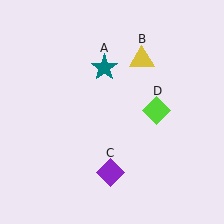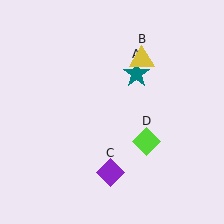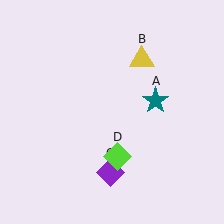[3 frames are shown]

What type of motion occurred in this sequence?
The teal star (object A), lime diamond (object D) rotated clockwise around the center of the scene.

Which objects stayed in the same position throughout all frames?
Yellow triangle (object B) and purple diamond (object C) remained stationary.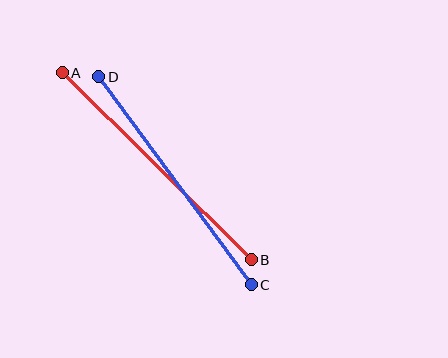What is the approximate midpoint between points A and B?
The midpoint is at approximately (157, 166) pixels.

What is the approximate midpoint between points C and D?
The midpoint is at approximately (175, 181) pixels.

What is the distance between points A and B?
The distance is approximately 266 pixels.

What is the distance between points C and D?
The distance is approximately 258 pixels.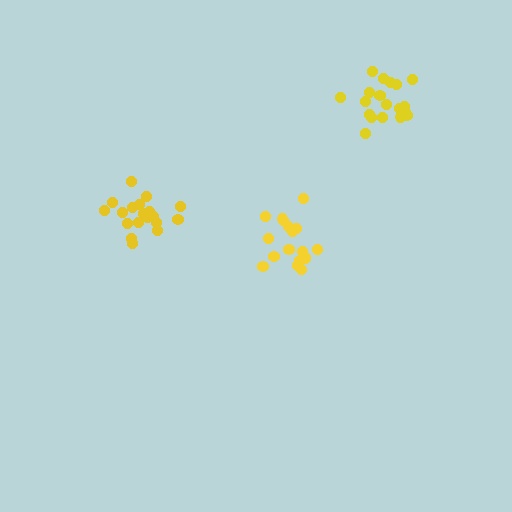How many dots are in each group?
Group 1: 20 dots, Group 2: 18 dots, Group 3: 20 dots (58 total).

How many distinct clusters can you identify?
There are 3 distinct clusters.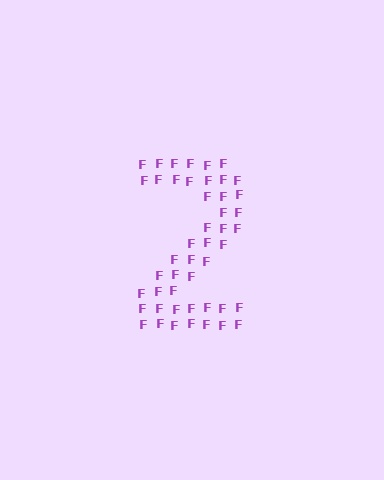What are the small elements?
The small elements are letter F's.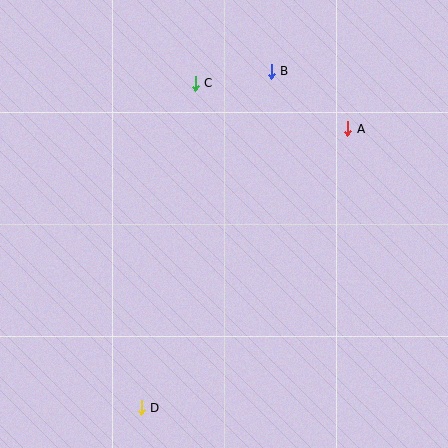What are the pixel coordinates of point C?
Point C is at (195, 83).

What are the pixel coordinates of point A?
Point A is at (348, 129).